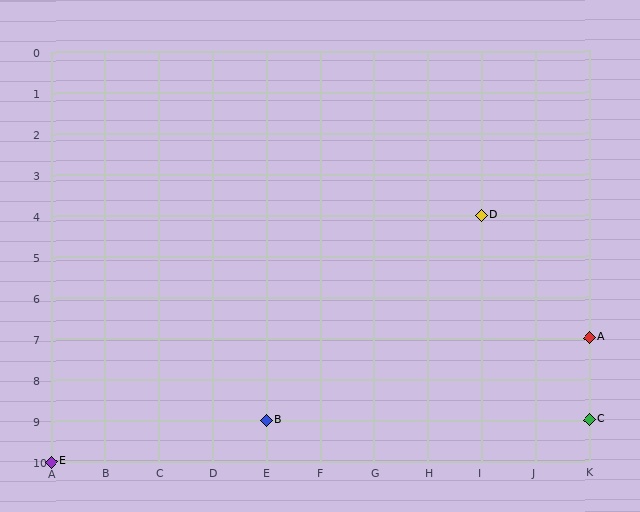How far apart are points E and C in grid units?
Points E and C are 10 columns and 1 row apart (about 10.0 grid units diagonally).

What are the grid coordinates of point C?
Point C is at grid coordinates (K, 9).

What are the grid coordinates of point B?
Point B is at grid coordinates (E, 9).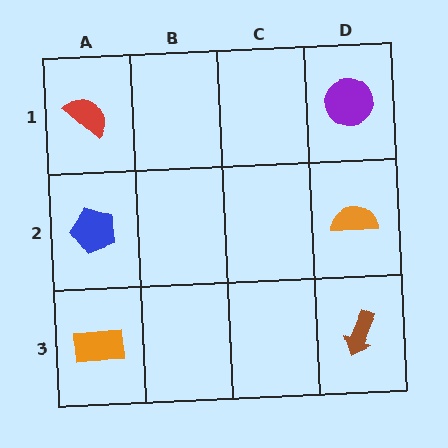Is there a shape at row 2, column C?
No, that cell is empty.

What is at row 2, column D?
An orange semicircle.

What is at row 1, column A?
A red semicircle.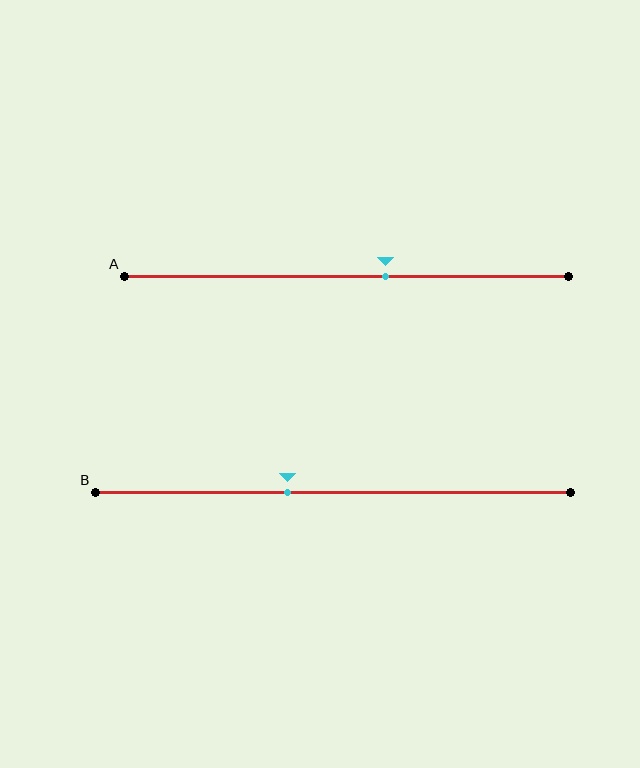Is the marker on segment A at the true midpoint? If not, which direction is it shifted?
No, the marker on segment A is shifted to the right by about 9% of the segment length.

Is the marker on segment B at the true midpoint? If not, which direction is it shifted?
No, the marker on segment B is shifted to the left by about 9% of the segment length.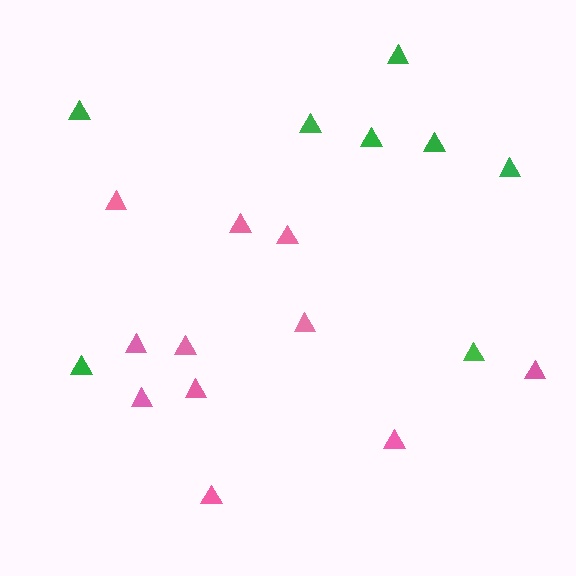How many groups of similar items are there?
There are 2 groups: one group of pink triangles (11) and one group of green triangles (8).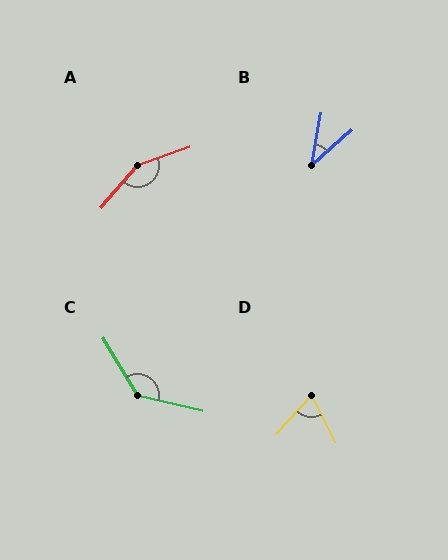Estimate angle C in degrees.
Approximately 134 degrees.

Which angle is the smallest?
B, at approximately 38 degrees.